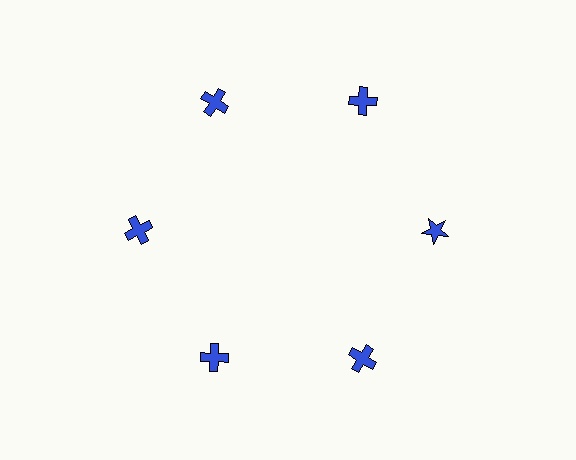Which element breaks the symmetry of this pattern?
The blue star at roughly the 3 o'clock position breaks the symmetry. All other shapes are blue crosses.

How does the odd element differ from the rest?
It has a different shape: star instead of cross.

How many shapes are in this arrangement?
There are 6 shapes arranged in a ring pattern.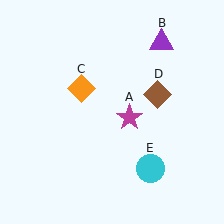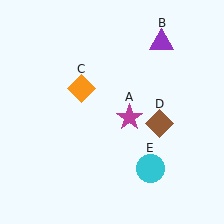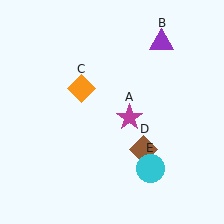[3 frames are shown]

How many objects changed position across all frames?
1 object changed position: brown diamond (object D).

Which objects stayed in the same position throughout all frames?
Magenta star (object A) and purple triangle (object B) and orange diamond (object C) and cyan circle (object E) remained stationary.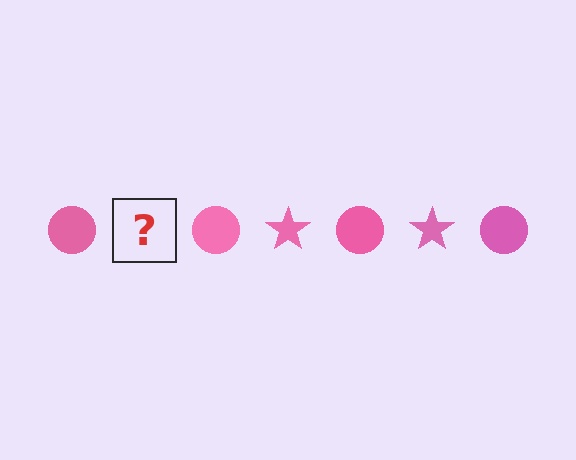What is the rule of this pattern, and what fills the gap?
The rule is that the pattern cycles through circle, star shapes in pink. The gap should be filled with a pink star.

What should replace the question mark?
The question mark should be replaced with a pink star.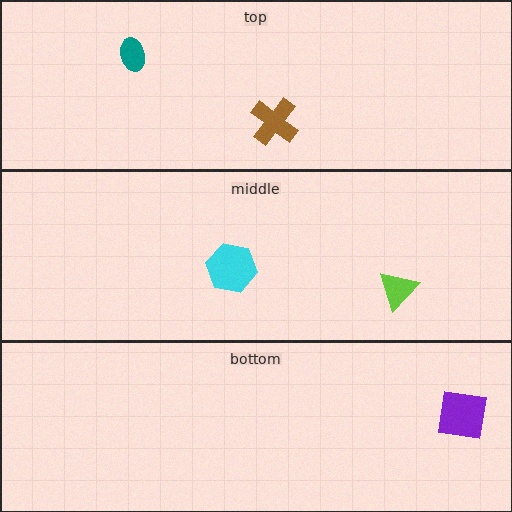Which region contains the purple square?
The bottom region.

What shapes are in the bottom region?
The purple square.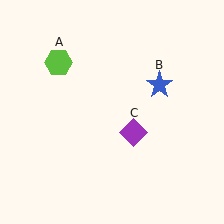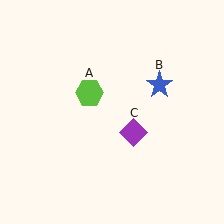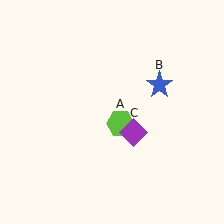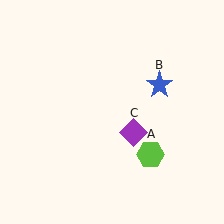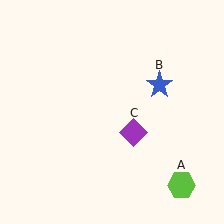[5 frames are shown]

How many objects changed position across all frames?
1 object changed position: lime hexagon (object A).